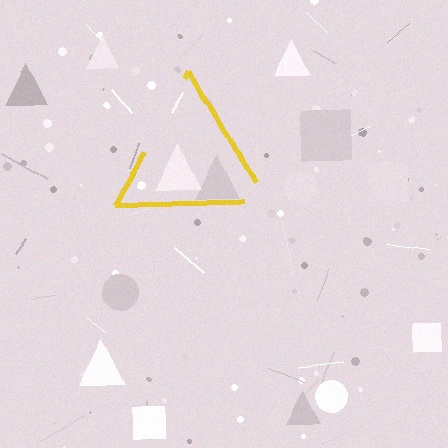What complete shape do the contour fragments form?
The contour fragments form a triangle.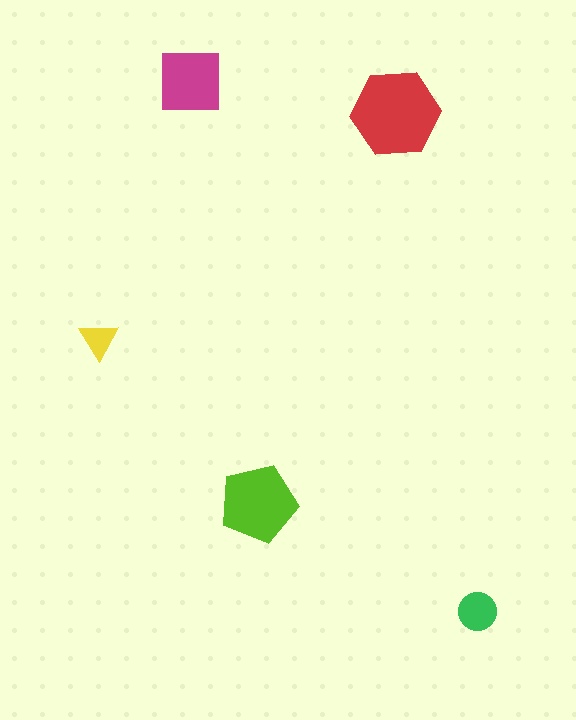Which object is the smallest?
The yellow triangle.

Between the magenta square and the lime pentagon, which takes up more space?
The lime pentagon.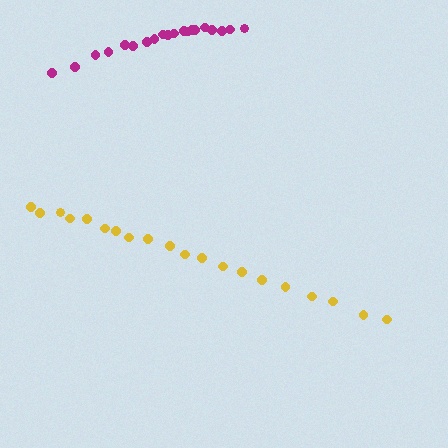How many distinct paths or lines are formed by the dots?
There are 2 distinct paths.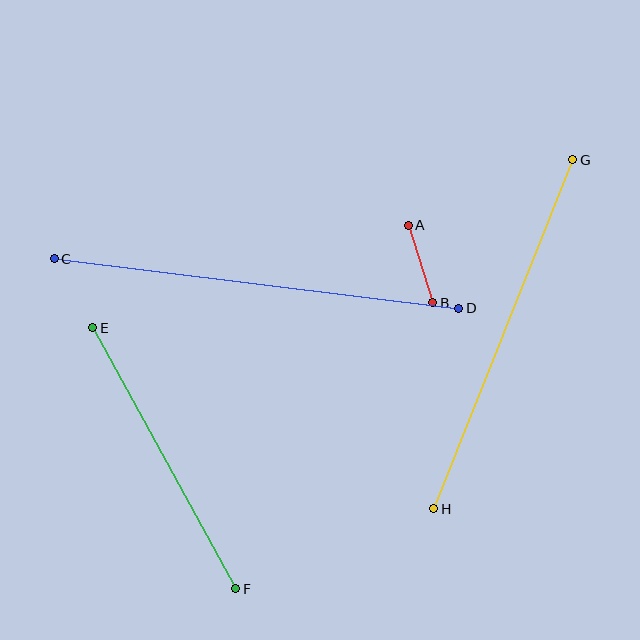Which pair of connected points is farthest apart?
Points C and D are farthest apart.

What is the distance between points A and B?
The distance is approximately 81 pixels.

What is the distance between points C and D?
The distance is approximately 408 pixels.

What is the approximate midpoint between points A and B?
The midpoint is at approximately (421, 264) pixels.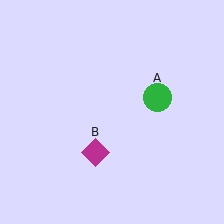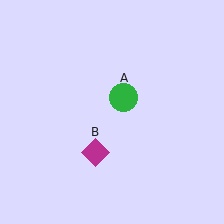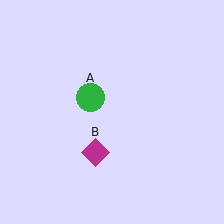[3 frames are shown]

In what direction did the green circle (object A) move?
The green circle (object A) moved left.